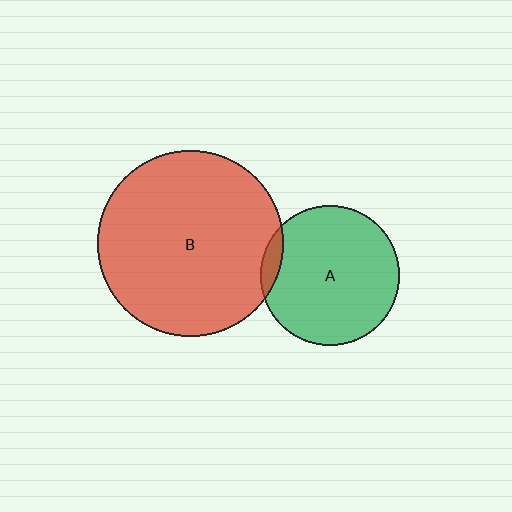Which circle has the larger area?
Circle B (red).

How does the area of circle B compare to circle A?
Approximately 1.8 times.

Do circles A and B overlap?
Yes.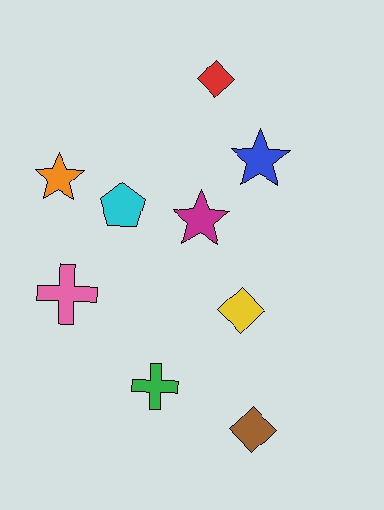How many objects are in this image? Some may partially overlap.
There are 9 objects.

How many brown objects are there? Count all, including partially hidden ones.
There is 1 brown object.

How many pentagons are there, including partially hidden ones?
There is 1 pentagon.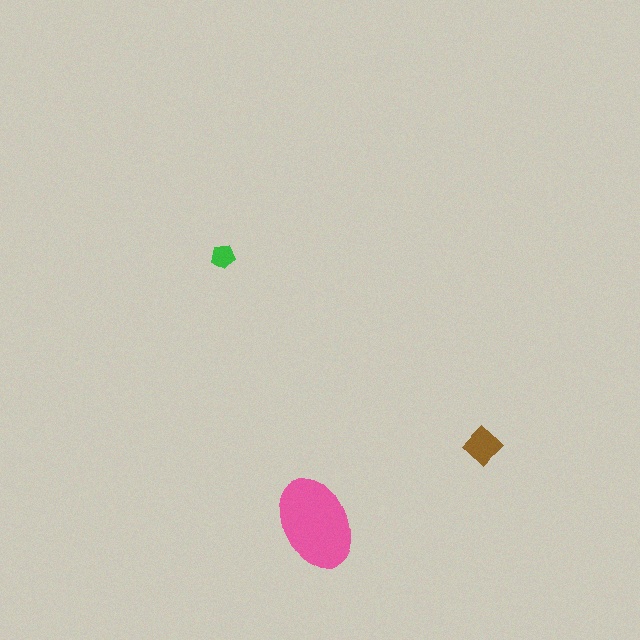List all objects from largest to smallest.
The pink ellipse, the brown diamond, the green pentagon.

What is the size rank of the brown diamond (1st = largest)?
2nd.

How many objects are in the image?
There are 3 objects in the image.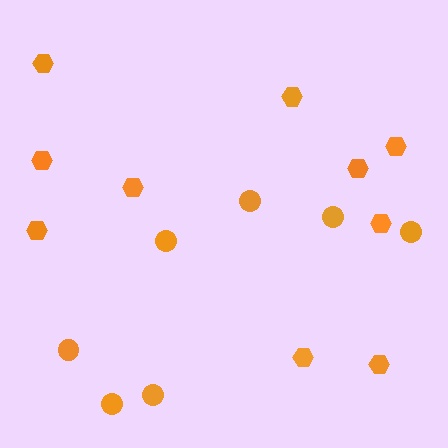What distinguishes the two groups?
There are 2 groups: one group of hexagons (10) and one group of circles (7).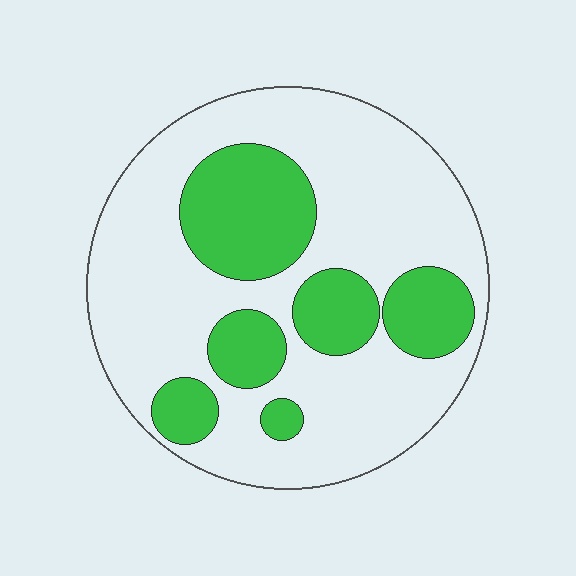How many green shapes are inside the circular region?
6.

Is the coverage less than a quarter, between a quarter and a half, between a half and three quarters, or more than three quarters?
Between a quarter and a half.